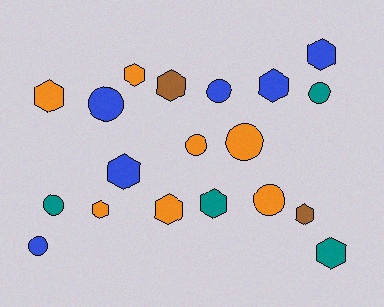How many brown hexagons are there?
There are 2 brown hexagons.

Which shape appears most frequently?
Hexagon, with 11 objects.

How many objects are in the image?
There are 19 objects.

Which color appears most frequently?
Orange, with 7 objects.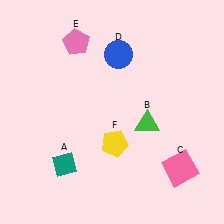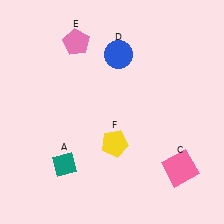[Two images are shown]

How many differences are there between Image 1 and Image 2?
There is 1 difference between the two images.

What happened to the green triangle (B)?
The green triangle (B) was removed in Image 2. It was in the bottom-right area of Image 1.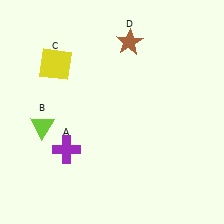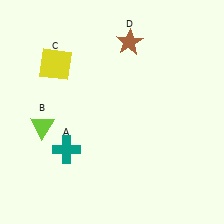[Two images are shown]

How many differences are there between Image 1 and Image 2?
There is 1 difference between the two images.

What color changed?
The cross (A) changed from purple in Image 1 to teal in Image 2.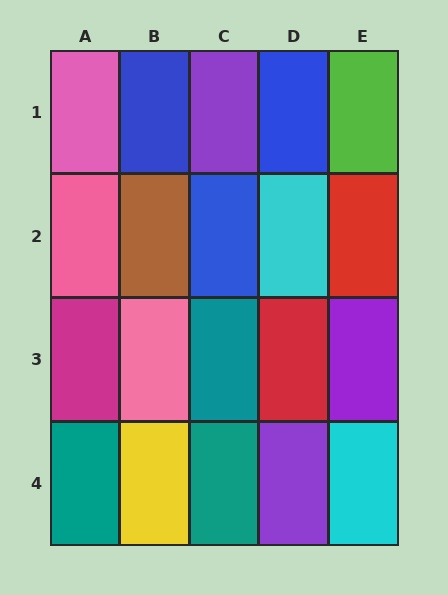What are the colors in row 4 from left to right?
Teal, yellow, teal, purple, cyan.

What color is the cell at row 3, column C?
Teal.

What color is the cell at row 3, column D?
Red.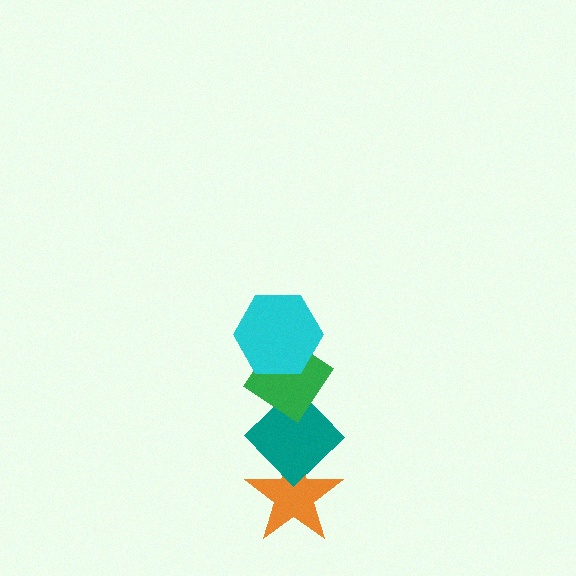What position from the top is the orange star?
The orange star is 4th from the top.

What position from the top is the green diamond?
The green diamond is 2nd from the top.